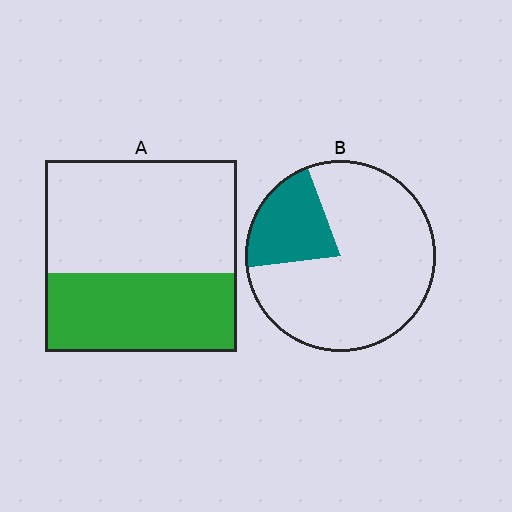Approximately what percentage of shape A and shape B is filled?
A is approximately 40% and B is approximately 20%.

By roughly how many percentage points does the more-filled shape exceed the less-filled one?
By roughly 20 percentage points (A over B).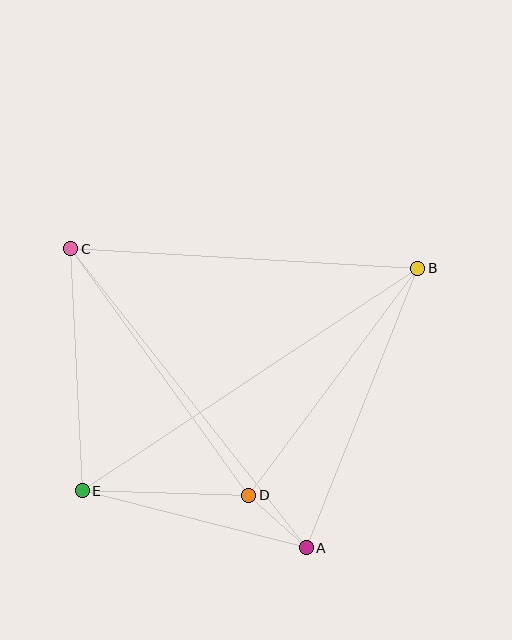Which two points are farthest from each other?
Points B and E are farthest from each other.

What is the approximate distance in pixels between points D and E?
The distance between D and E is approximately 166 pixels.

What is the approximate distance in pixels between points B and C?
The distance between B and C is approximately 348 pixels.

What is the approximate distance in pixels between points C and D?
The distance between C and D is approximately 304 pixels.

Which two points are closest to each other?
Points A and D are closest to each other.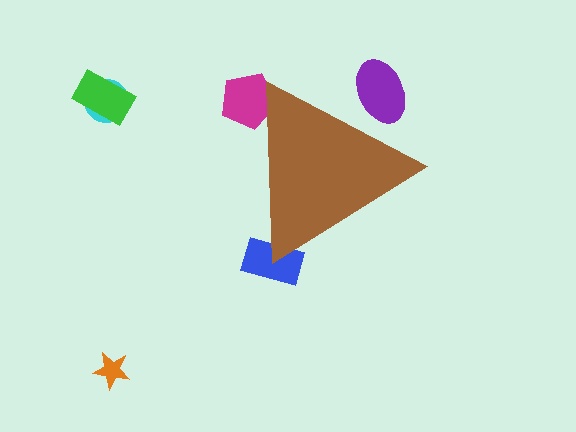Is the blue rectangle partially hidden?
Yes, the blue rectangle is partially hidden behind the brown triangle.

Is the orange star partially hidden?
No, the orange star is fully visible.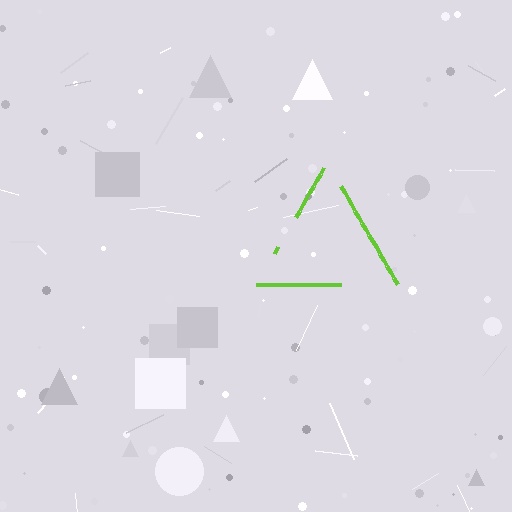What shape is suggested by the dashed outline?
The dashed outline suggests a triangle.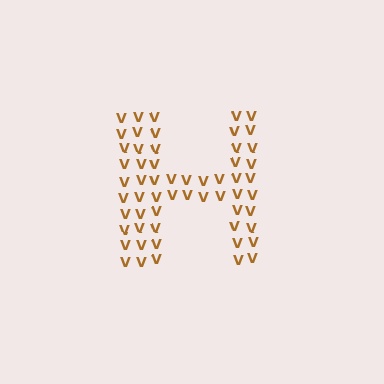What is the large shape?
The large shape is the letter H.